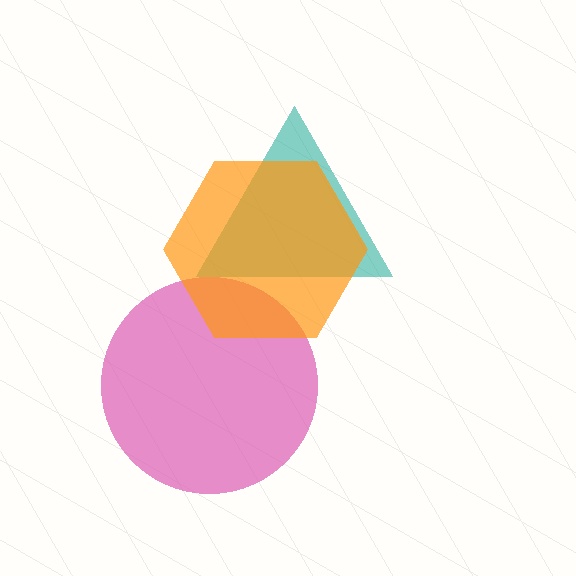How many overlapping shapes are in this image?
There are 3 overlapping shapes in the image.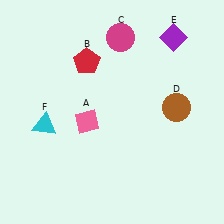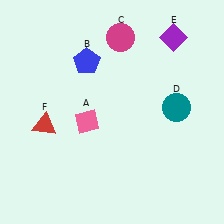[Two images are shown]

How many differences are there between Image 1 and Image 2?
There are 3 differences between the two images.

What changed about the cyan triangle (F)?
In Image 1, F is cyan. In Image 2, it changed to red.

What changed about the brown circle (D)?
In Image 1, D is brown. In Image 2, it changed to teal.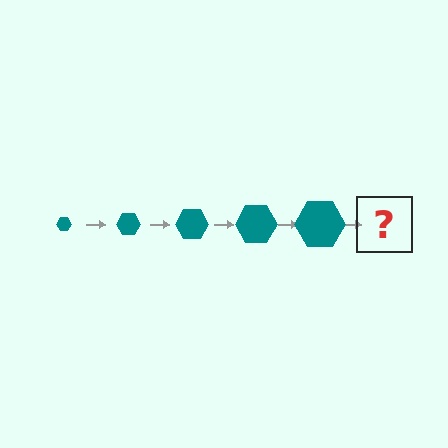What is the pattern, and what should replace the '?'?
The pattern is that the hexagon gets progressively larger each step. The '?' should be a teal hexagon, larger than the previous one.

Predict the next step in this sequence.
The next step is a teal hexagon, larger than the previous one.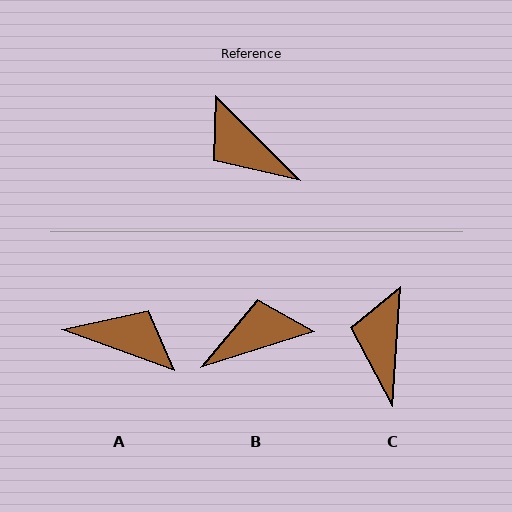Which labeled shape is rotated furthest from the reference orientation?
A, about 155 degrees away.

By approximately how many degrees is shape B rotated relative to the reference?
Approximately 117 degrees clockwise.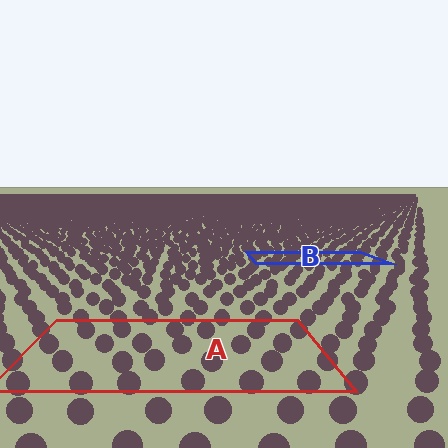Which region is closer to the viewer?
Region A is closer. The texture elements there are larger and more spread out.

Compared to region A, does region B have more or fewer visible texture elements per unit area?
Region B has more texture elements per unit area — they are packed more densely because it is farther away.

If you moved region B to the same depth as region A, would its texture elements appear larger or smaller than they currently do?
They would appear larger. At a closer depth, the same texture elements are projected at a bigger on-screen size.